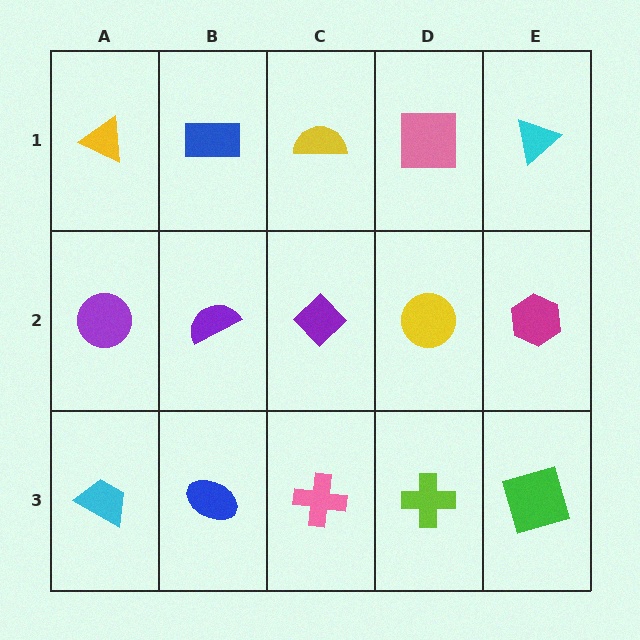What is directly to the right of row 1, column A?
A blue rectangle.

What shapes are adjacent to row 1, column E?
A magenta hexagon (row 2, column E), a pink square (row 1, column D).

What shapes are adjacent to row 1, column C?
A purple diamond (row 2, column C), a blue rectangle (row 1, column B), a pink square (row 1, column D).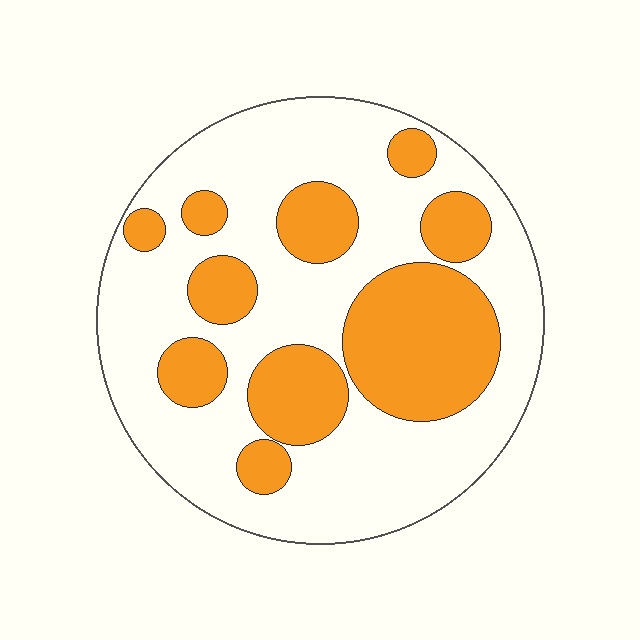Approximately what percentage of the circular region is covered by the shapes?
Approximately 35%.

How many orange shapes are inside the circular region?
10.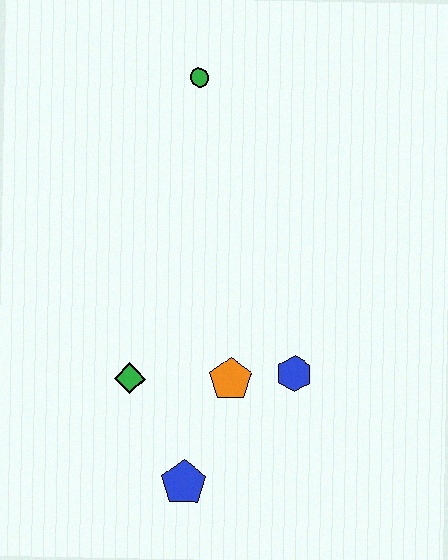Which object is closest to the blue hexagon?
The orange pentagon is closest to the blue hexagon.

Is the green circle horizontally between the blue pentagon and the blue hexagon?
Yes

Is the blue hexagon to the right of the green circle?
Yes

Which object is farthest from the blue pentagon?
The green circle is farthest from the blue pentagon.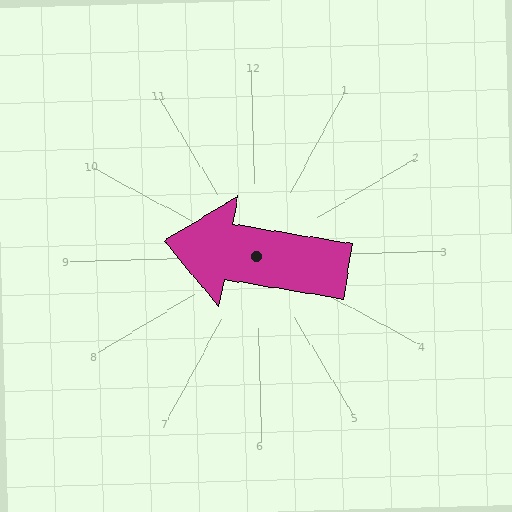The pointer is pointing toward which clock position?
Roughly 9 o'clock.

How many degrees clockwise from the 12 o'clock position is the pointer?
Approximately 281 degrees.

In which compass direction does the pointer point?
West.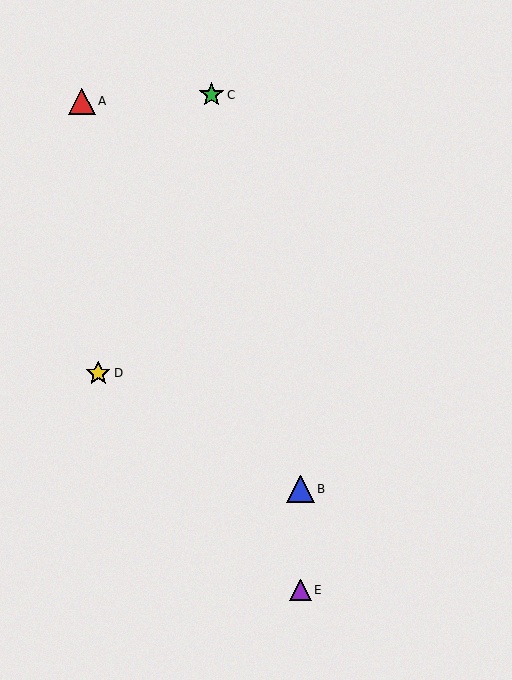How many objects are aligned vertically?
2 objects (B, E) are aligned vertically.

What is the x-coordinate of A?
Object A is at x≈82.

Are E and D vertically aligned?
No, E is at x≈300 and D is at x≈98.